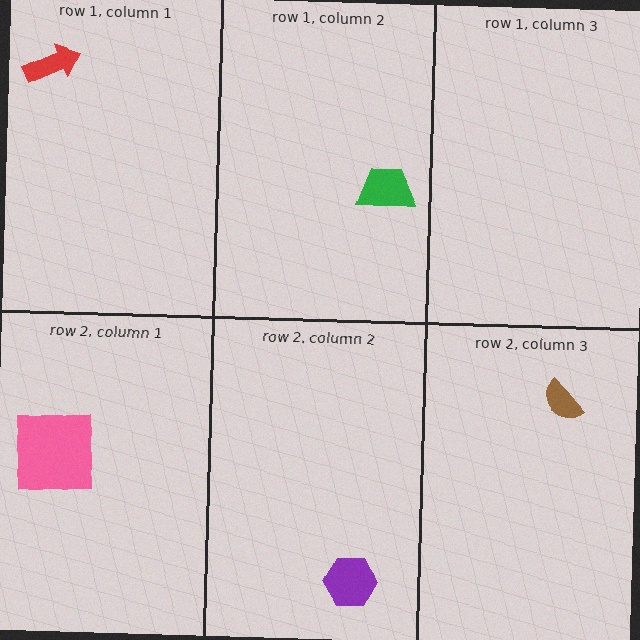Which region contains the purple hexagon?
The row 2, column 2 region.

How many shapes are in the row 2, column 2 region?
1.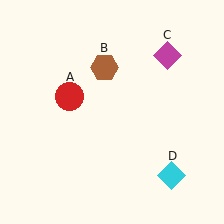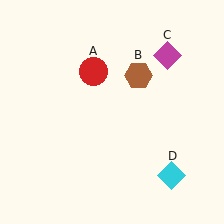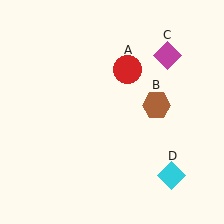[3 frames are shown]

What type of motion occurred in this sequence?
The red circle (object A), brown hexagon (object B) rotated clockwise around the center of the scene.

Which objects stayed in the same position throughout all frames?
Magenta diamond (object C) and cyan diamond (object D) remained stationary.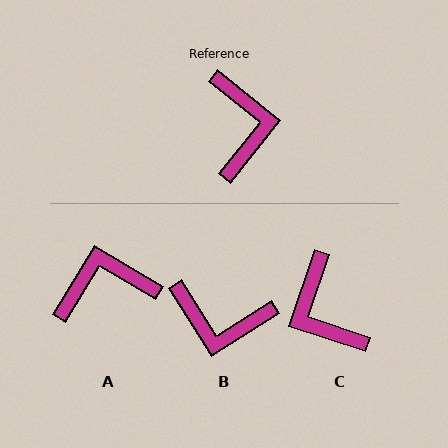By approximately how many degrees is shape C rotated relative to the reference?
Approximately 160 degrees clockwise.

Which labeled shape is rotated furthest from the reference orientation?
C, about 160 degrees away.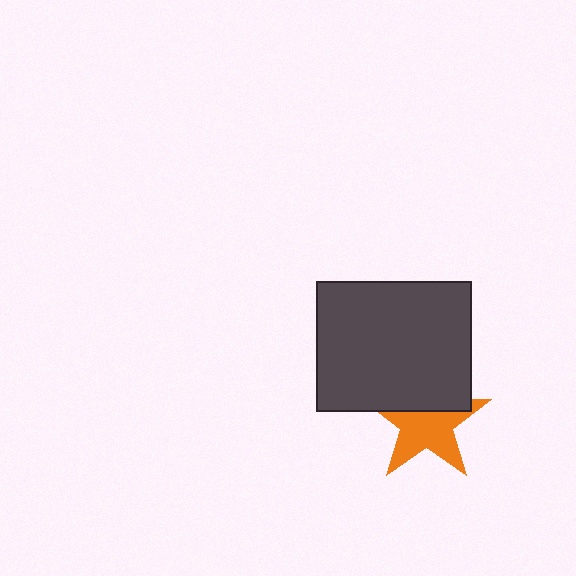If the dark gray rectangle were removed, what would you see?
You would see the complete orange star.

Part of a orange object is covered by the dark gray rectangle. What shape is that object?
It is a star.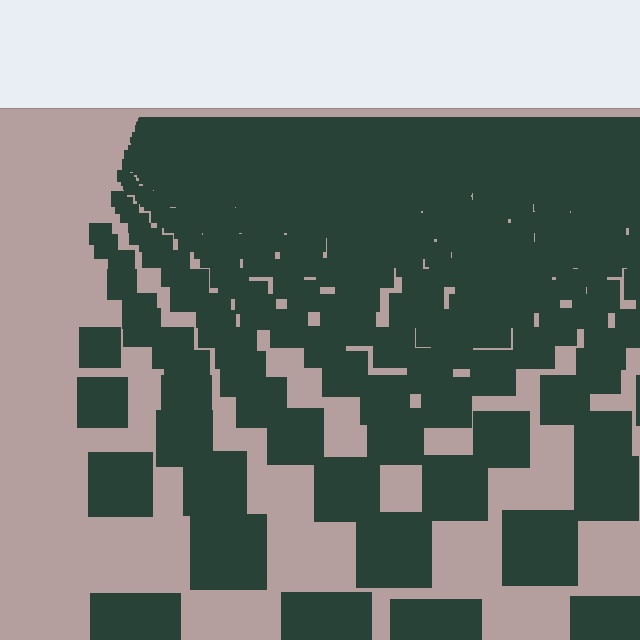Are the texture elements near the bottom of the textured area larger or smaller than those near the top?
Larger. Near the bottom, elements are closer to the viewer and appear at a bigger on-screen size.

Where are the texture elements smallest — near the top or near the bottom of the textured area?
Near the top.